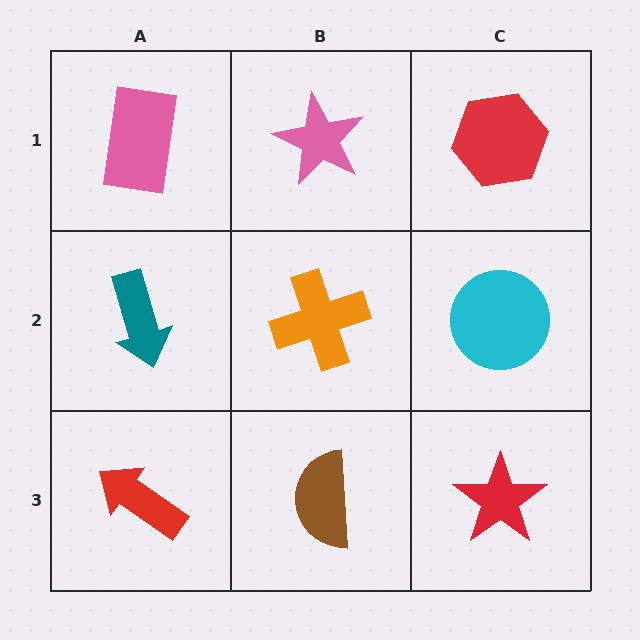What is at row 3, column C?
A red star.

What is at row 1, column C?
A red hexagon.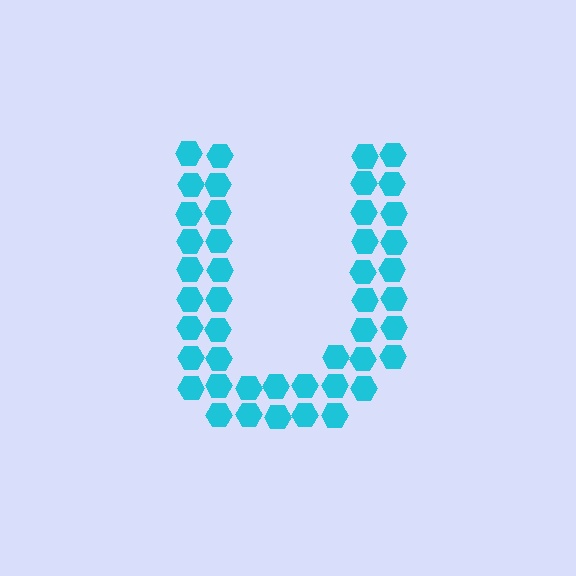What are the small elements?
The small elements are hexagons.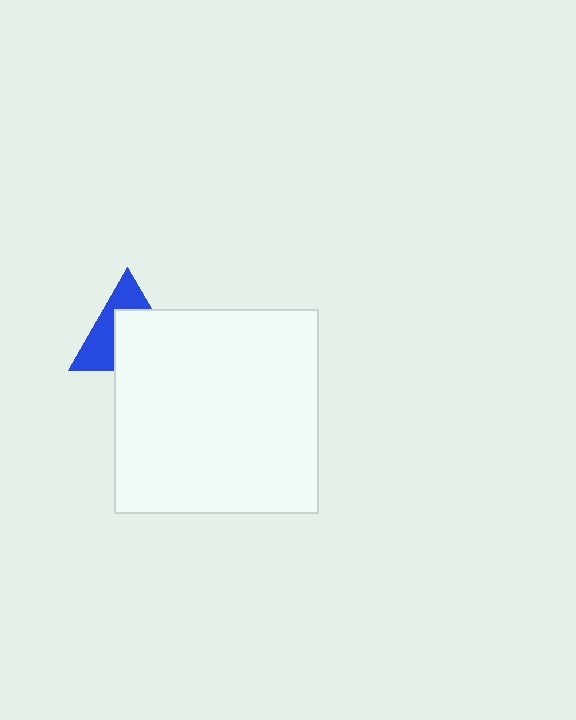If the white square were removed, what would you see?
You would see the complete blue triangle.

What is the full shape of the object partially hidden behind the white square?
The partially hidden object is a blue triangle.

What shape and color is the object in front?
The object in front is a white square.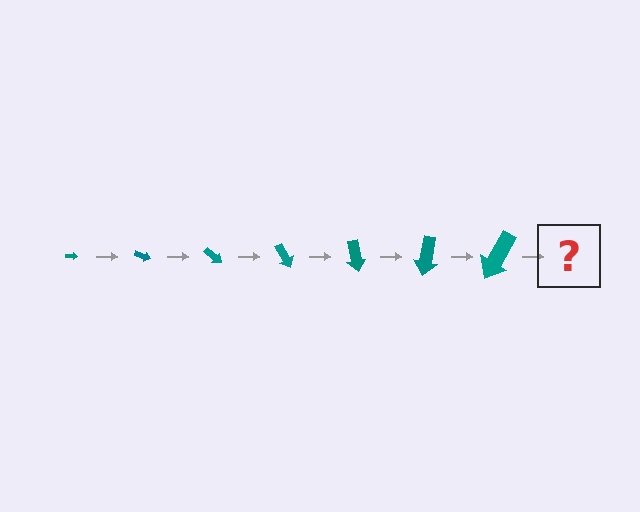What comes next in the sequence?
The next element should be an arrow, larger than the previous one and rotated 140 degrees from the start.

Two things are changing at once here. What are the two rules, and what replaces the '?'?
The two rules are that the arrow grows larger each step and it rotates 20 degrees each step. The '?' should be an arrow, larger than the previous one and rotated 140 degrees from the start.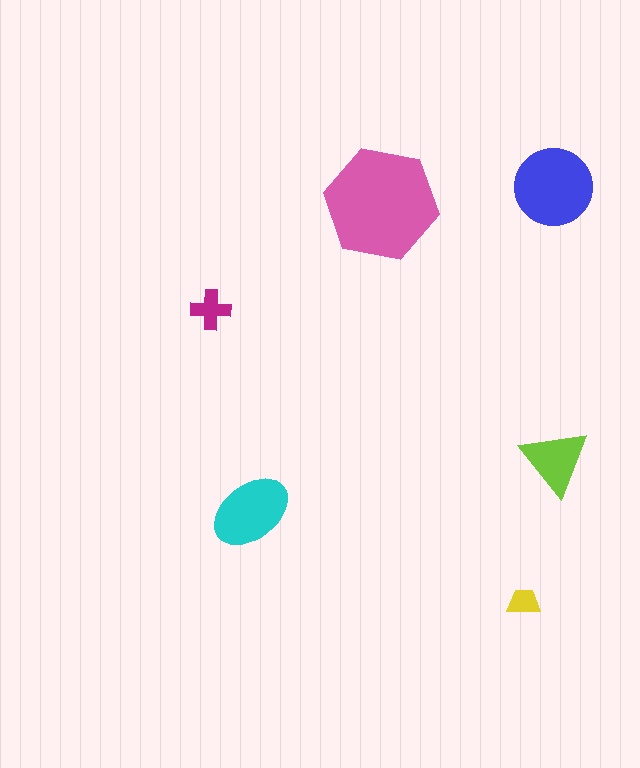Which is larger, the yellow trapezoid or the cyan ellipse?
The cyan ellipse.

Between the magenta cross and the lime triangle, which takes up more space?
The lime triangle.